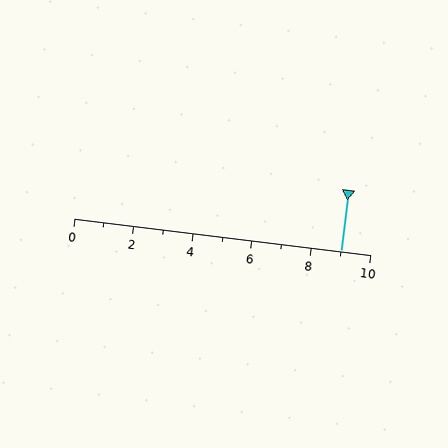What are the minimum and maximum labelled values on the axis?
The axis runs from 0 to 10.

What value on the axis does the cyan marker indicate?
The marker indicates approximately 9.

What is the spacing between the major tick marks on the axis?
The major ticks are spaced 2 apart.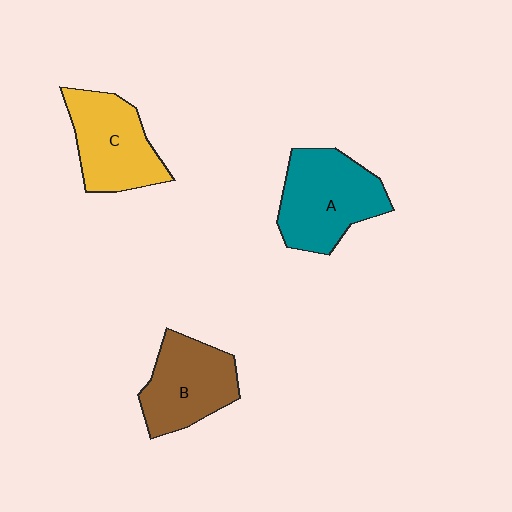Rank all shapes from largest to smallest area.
From largest to smallest: A (teal), C (yellow), B (brown).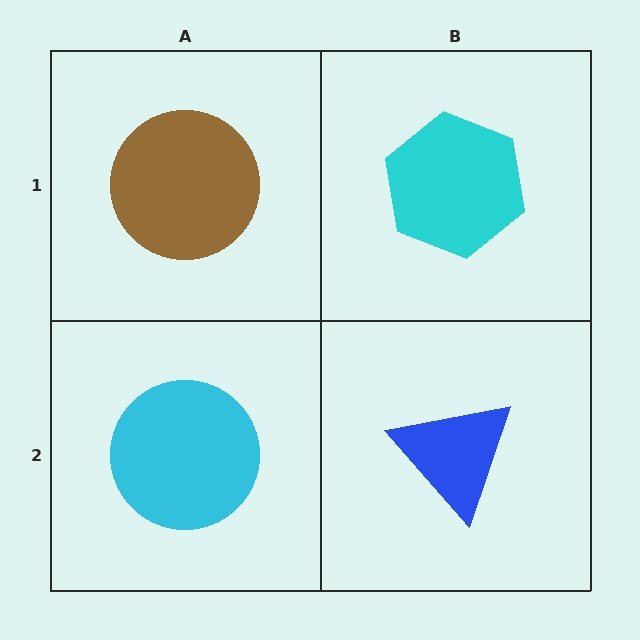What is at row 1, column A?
A brown circle.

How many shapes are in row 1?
2 shapes.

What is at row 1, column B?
A cyan hexagon.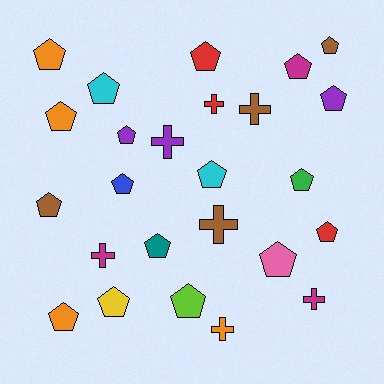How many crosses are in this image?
There are 7 crosses.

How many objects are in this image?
There are 25 objects.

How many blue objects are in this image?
There is 1 blue object.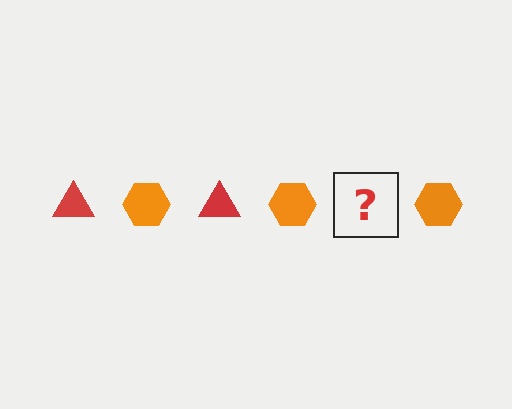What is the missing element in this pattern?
The missing element is a red triangle.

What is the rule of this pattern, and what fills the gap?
The rule is that the pattern alternates between red triangle and orange hexagon. The gap should be filled with a red triangle.